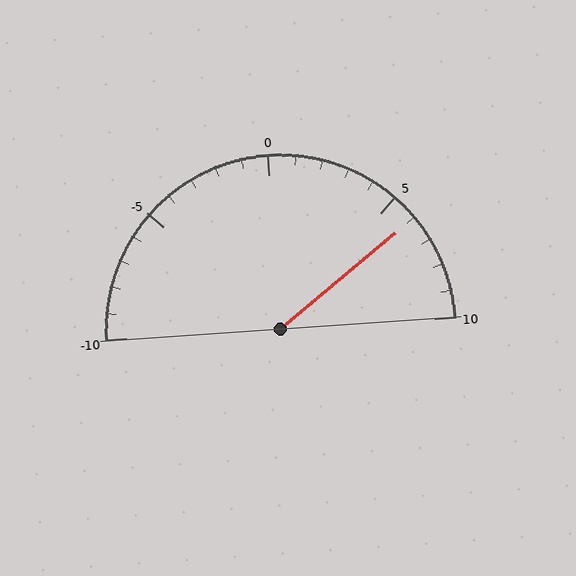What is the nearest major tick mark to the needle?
The nearest major tick mark is 5.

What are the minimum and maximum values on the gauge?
The gauge ranges from -10 to 10.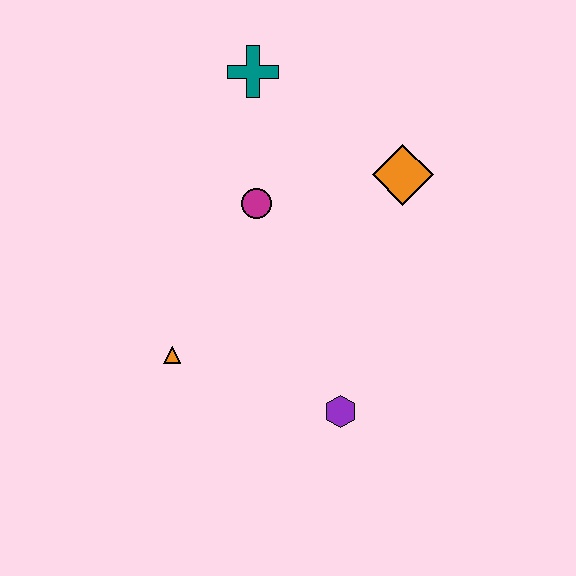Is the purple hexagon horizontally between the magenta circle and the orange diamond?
Yes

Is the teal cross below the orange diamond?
No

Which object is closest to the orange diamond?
The magenta circle is closest to the orange diamond.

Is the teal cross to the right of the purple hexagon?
No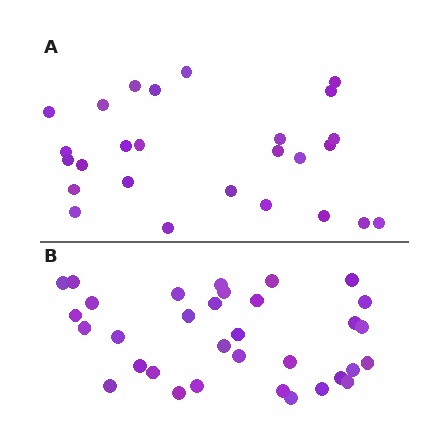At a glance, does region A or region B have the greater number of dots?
Region B (the bottom region) has more dots.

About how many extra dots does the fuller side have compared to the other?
Region B has roughly 8 or so more dots than region A.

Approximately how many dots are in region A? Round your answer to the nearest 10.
About 30 dots. (The exact count is 26, which rounds to 30.)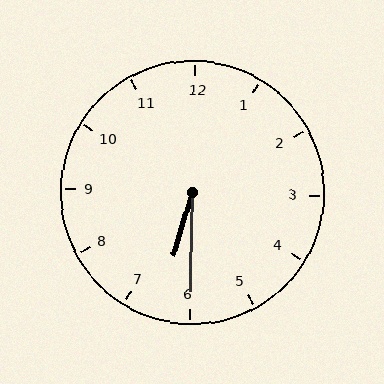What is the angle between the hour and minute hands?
Approximately 15 degrees.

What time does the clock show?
6:30.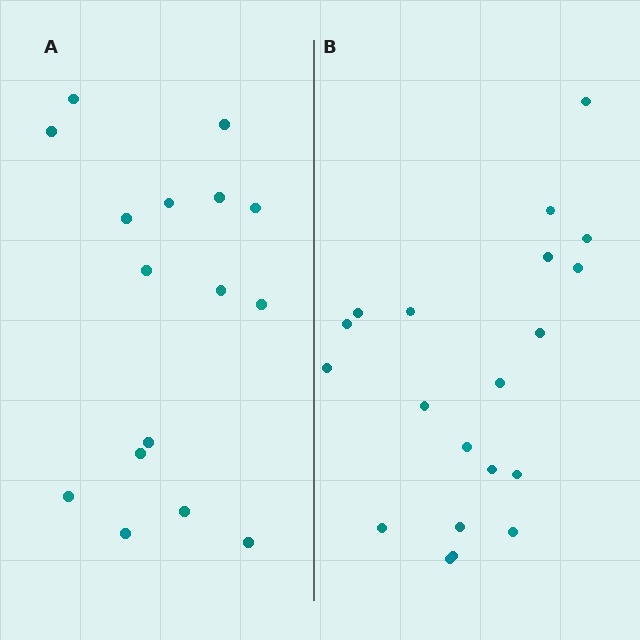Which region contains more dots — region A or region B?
Region B (the right region) has more dots.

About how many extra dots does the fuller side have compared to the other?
Region B has about 4 more dots than region A.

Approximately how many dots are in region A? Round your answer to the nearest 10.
About 20 dots. (The exact count is 16, which rounds to 20.)